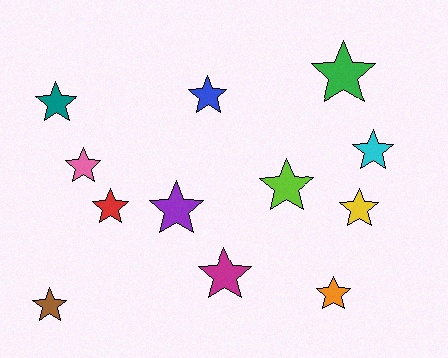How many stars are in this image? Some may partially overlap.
There are 12 stars.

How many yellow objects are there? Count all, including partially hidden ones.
There is 1 yellow object.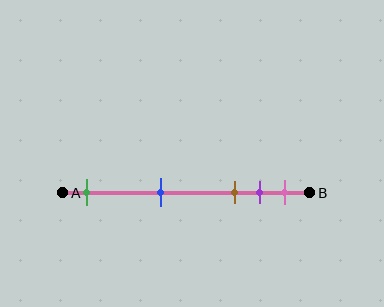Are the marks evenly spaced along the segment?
No, the marks are not evenly spaced.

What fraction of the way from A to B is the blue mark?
The blue mark is approximately 40% (0.4) of the way from A to B.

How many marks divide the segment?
There are 5 marks dividing the segment.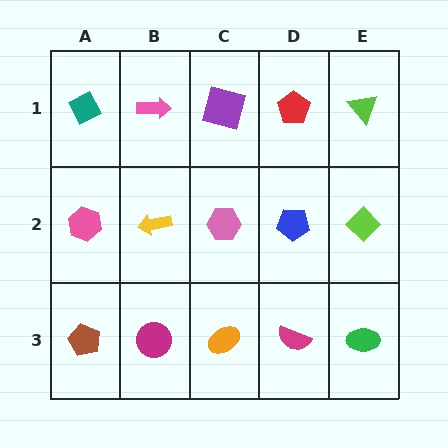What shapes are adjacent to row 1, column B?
A yellow arrow (row 2, column B), a teal diamond (row 1, column A), a purple square (row 1, column C).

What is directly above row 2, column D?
A red pentagon.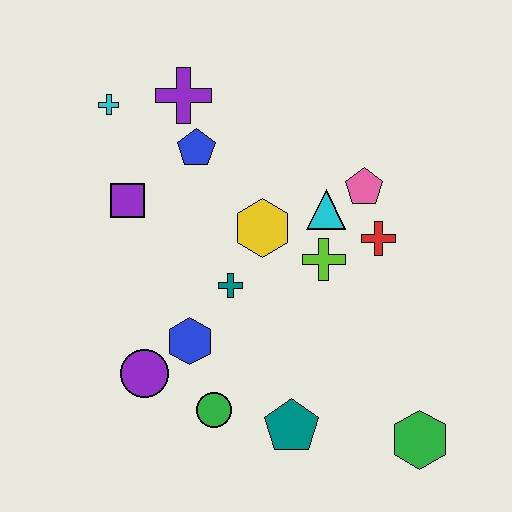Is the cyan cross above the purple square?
Yes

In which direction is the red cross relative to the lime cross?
The red cross is to the right of the lime cross.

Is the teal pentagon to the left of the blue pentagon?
No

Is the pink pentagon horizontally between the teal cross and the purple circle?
No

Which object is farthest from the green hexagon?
The cyan cross is farthest from the green hexagon.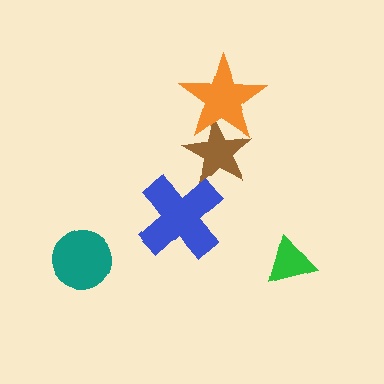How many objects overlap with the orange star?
1 object overlaps with the orange star.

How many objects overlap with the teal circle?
0 objects overlap with the teal circle.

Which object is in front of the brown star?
The orange star is in front of the brown star.